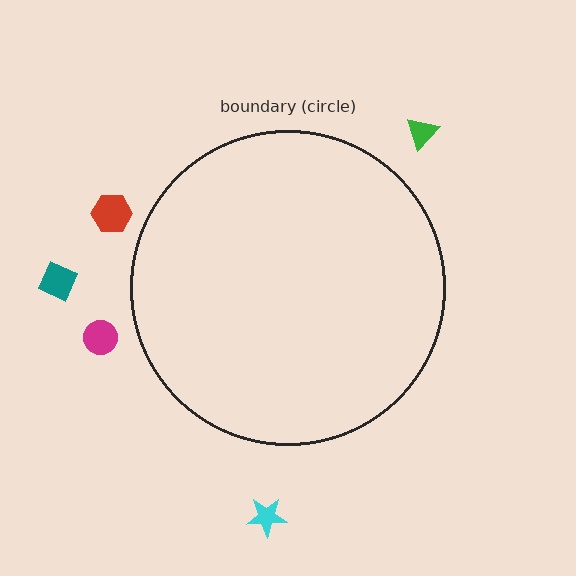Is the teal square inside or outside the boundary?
Outside.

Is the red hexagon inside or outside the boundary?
Outside.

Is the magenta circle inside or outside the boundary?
Outside.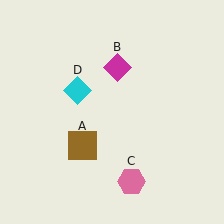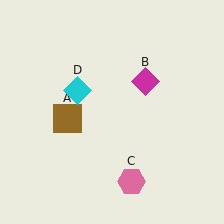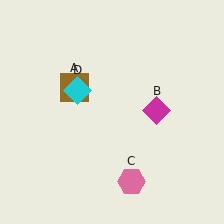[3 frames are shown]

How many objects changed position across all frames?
2 objects changed position: brown square (object A), magenta diamond (object B).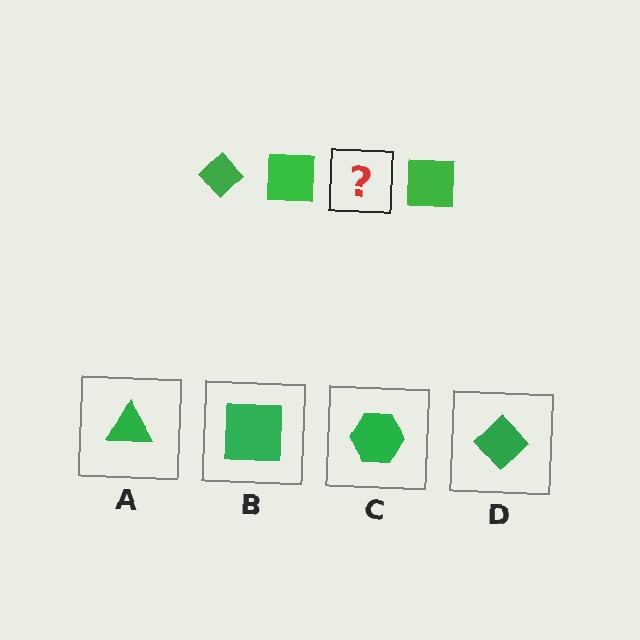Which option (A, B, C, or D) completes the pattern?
D.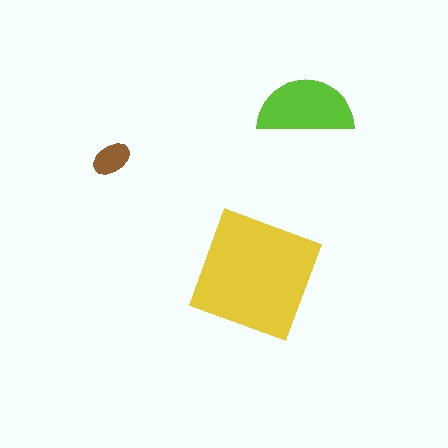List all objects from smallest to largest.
The brown ellipse, the lime semicircle, the yellow square.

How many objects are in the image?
There are 3 objects in the image.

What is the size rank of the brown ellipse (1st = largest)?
3rd.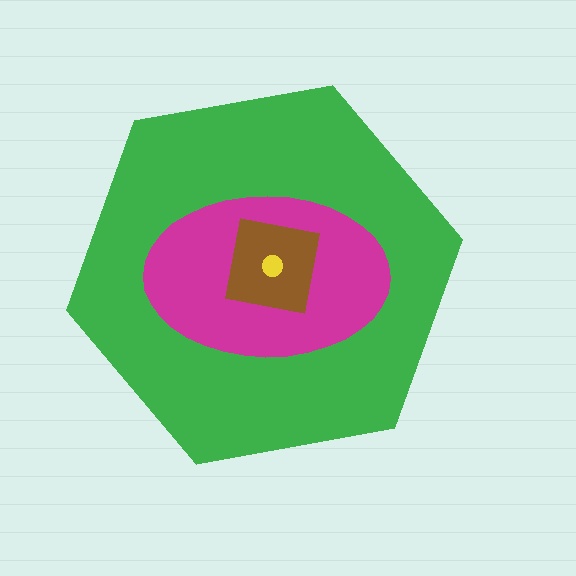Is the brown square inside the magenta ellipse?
Yes.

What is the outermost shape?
The green hexagon.